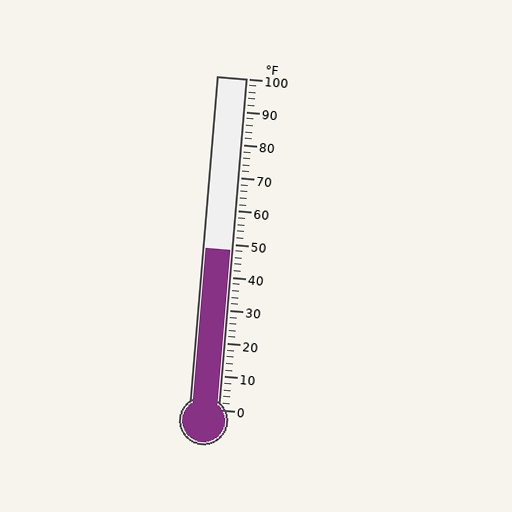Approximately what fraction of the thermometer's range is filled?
The thermometer is filled to approximately 50% of its range.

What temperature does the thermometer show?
The thermometer shows approximately 48°F.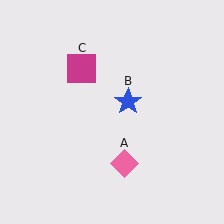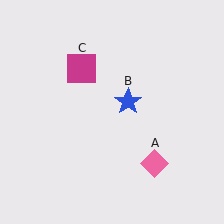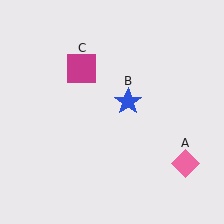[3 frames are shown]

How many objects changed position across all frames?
1 object changed position: pink diamond (object A).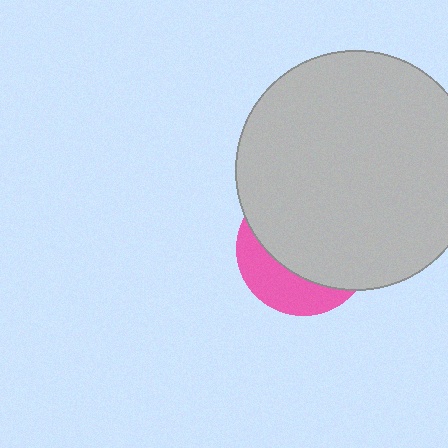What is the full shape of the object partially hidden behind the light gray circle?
The partially hidden object is a pink circle.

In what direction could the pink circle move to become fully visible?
The pink circle could move down. That would shift it out from behind the light gray circle entirely.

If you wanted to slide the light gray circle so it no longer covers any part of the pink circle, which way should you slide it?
Slide it up — that is the most direct way to separate the two shapes.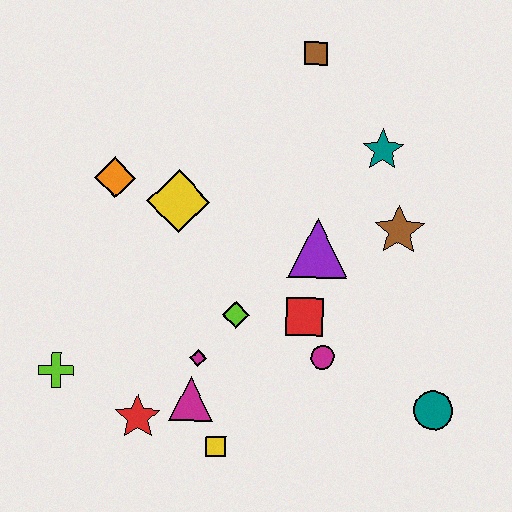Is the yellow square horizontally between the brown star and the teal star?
No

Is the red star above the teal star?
No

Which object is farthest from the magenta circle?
The brown square is farthest from the magenta circle.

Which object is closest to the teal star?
The brown star is closest to the teal star.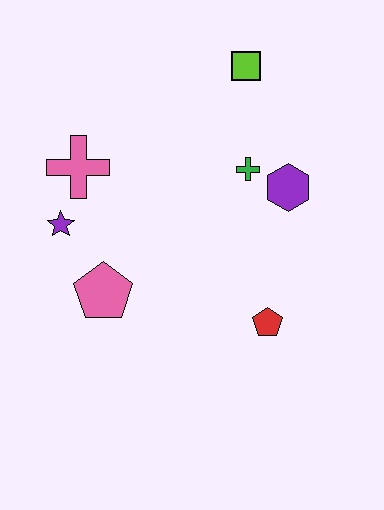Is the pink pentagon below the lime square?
Yes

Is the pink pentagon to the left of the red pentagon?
Yes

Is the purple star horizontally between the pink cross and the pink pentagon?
No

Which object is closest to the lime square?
The green cross is closest to the lime square.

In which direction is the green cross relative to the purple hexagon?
The green cross is to the left of the purple hexagon.